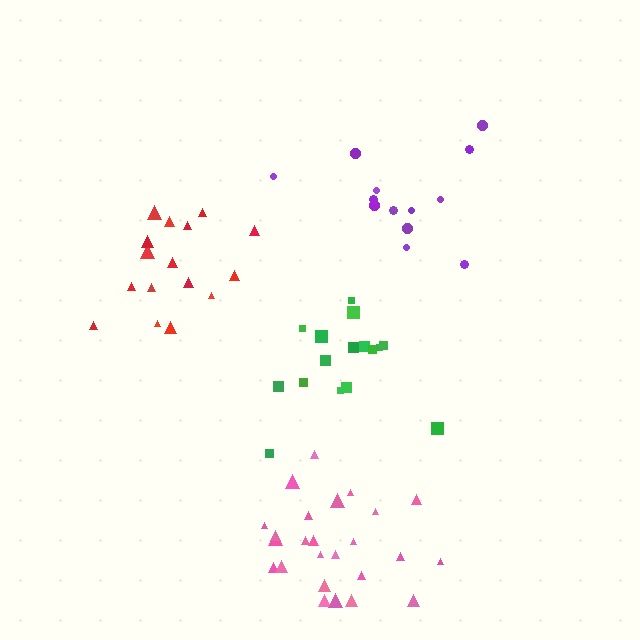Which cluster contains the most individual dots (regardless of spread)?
Pink (25).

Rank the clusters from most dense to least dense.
pink, red, green, purple.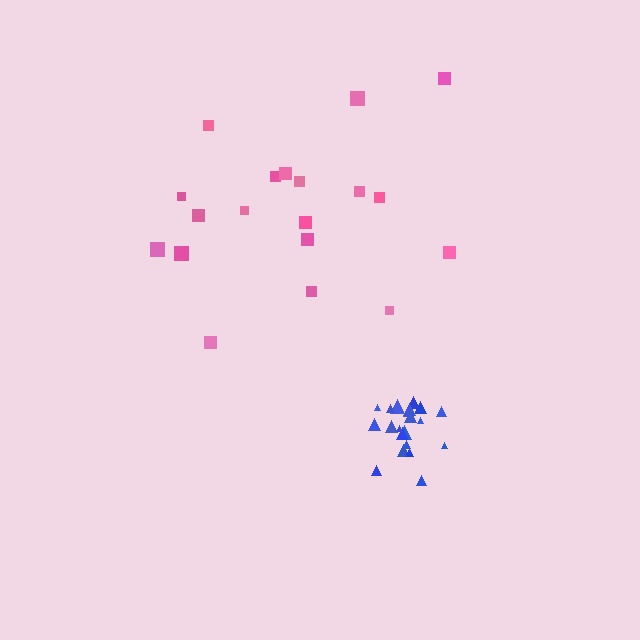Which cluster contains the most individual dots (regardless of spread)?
Blue (21).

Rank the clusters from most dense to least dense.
blue, pink.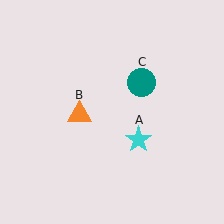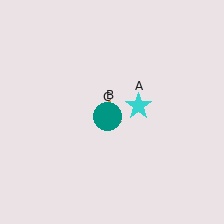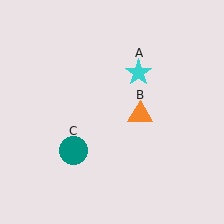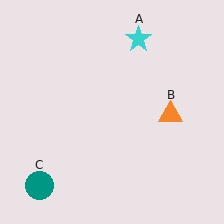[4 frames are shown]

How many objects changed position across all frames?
3 objects changed position: cyan star (object A), orange triangle (object B), teal circle (object C).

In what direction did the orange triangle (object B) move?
The orange triangle (object B) moved right.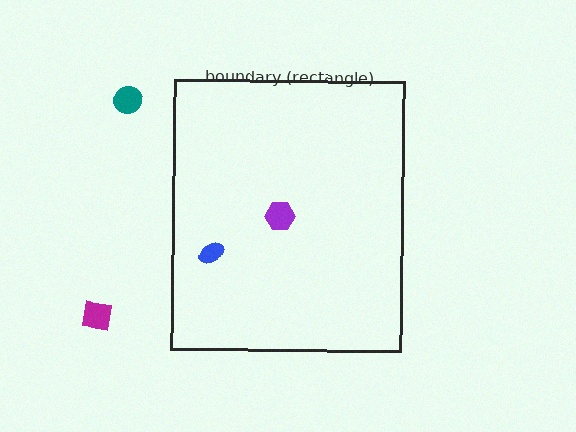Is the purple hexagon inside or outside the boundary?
Inside.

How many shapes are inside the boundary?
2 inside, 2 outside.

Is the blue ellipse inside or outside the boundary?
Inside.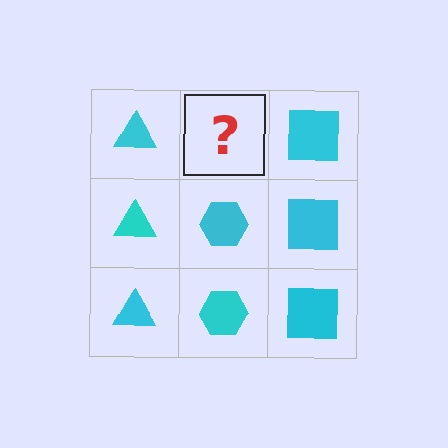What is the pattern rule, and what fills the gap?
The rule is that each column has a consistent shape. The gap should be filled with a cyan hexagon.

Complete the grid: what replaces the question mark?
The question mark should be replaced with a cyan hexagon.